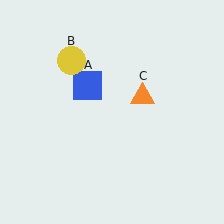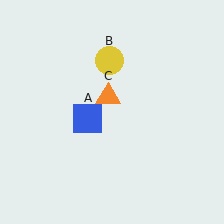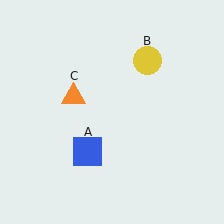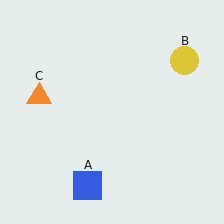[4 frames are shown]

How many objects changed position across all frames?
3 objects changed position: blue square (object A), yellow circle (object B), orange triangle (object C).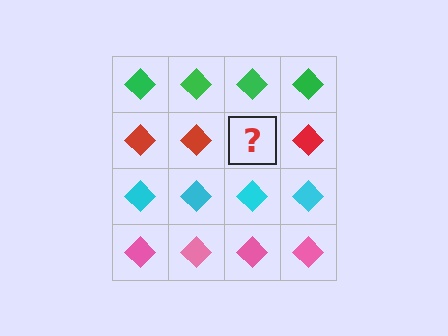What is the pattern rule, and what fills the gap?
The rule is that each row has a consistent color. The gap should be filled with a red diamond.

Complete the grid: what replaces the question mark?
The question mark should be replaced with a red diamond.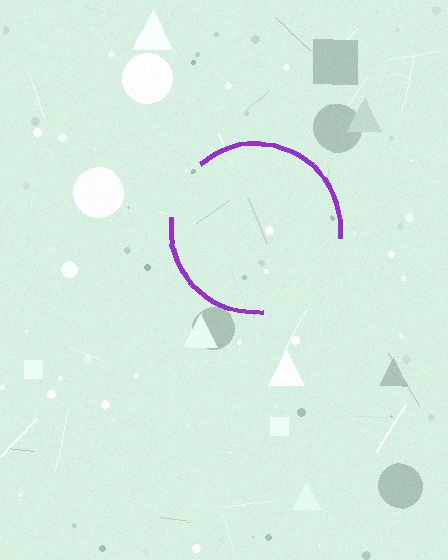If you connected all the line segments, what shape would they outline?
They would outline a circle.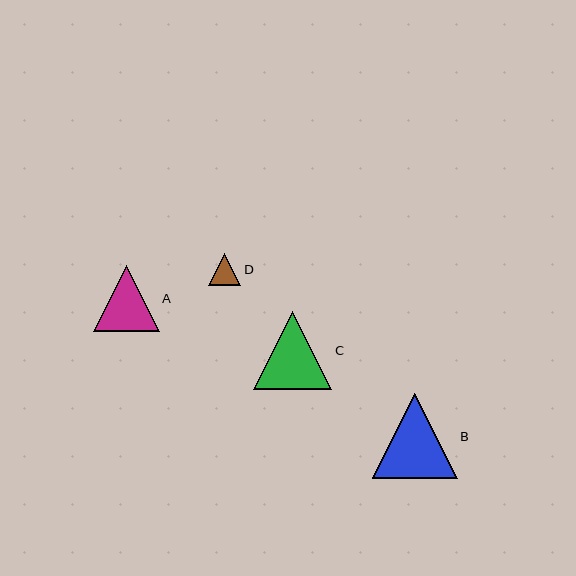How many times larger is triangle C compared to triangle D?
Triangle C is approximately 2.4 times the size of triangle D.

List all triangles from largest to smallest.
From largest to smallest: B, C, A, D.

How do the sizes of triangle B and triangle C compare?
Triangle B and triangle C are approximately the same size.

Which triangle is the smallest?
Triangle D is the smallest with a size of approximately 32 pixels.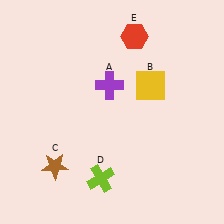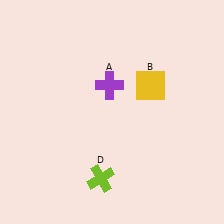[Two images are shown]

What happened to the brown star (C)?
The brown star (C) was removed in Image 2. It was in the bottom-left area of Image 1.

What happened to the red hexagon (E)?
The red hexagon (E) was removed in Image 2. It was in the top-right area of Image 1.